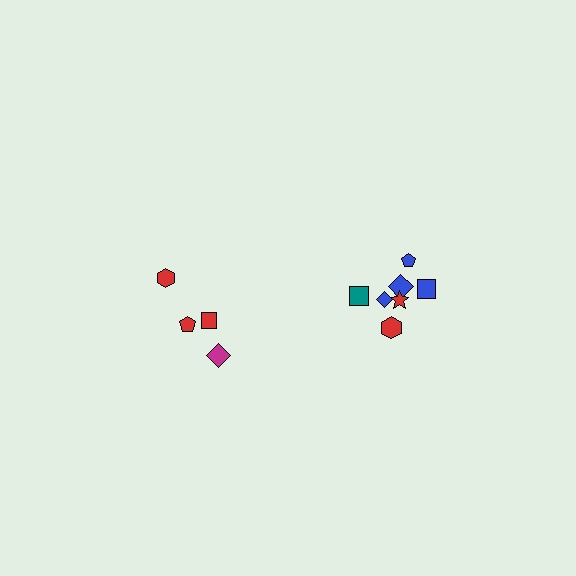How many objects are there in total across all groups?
There are 11 objects.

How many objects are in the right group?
There are 7 objects.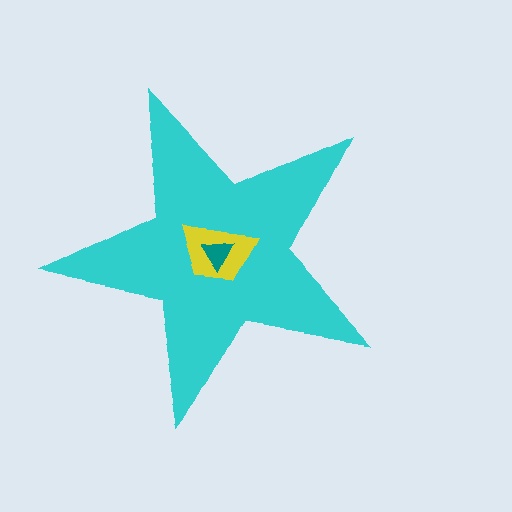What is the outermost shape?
The cyan star.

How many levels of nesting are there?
3.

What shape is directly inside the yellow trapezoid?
The teal triangle.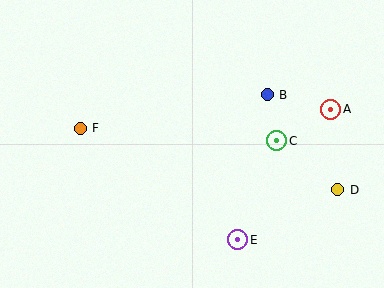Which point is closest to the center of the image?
Point C at (277, 141) is closest to the center.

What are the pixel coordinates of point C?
Point C is at (277, 141).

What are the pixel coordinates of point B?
Point B is at (267, 95).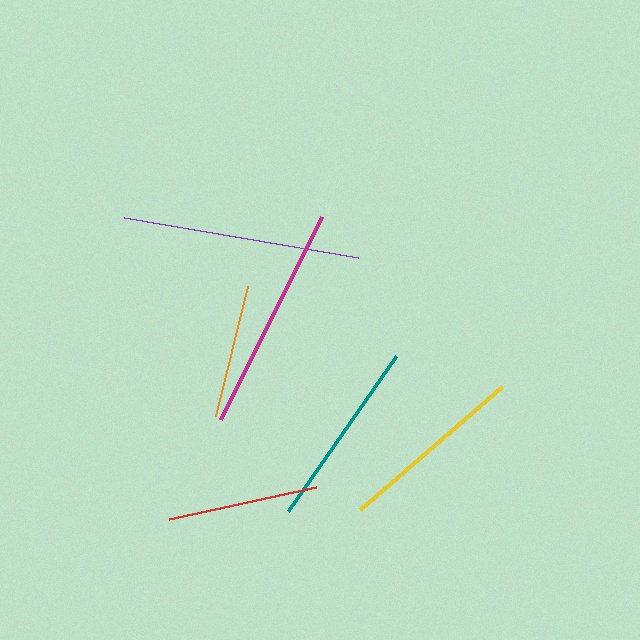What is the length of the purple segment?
The purple segment is approximately 238 pixels long.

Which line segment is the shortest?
The orange line is the shortest at approximately 134 pixels.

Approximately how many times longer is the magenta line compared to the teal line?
The magenta line is approximately 1.2 times the length of the teal line.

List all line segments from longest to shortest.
From longest to shortest: purple, magenta, teal, yellow, red, orange.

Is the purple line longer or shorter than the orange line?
The purple line is longer than the orange line.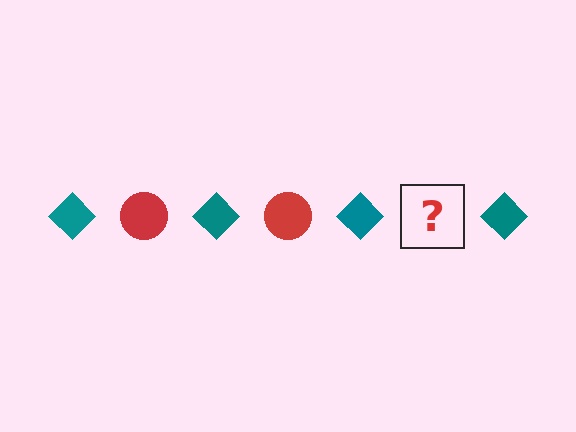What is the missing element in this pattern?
The missing element is a red circle.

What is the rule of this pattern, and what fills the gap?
The rule is that the pattern alternates between teal diamond and red circle. The gap should be filled with a red circle.